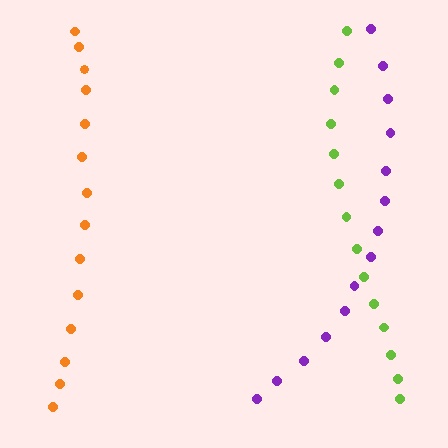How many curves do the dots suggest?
There are 3 distinct paths.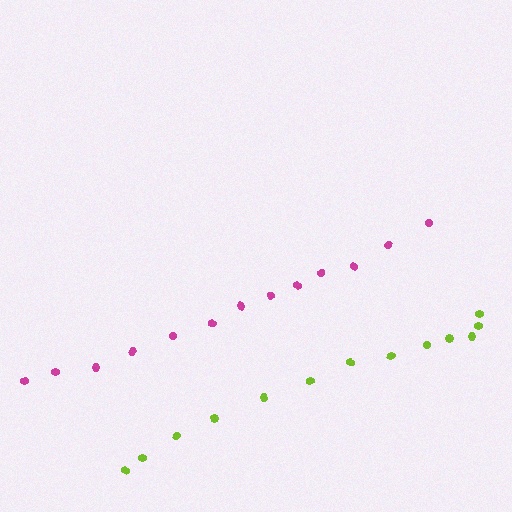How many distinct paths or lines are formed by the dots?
There are 2 distinct paths.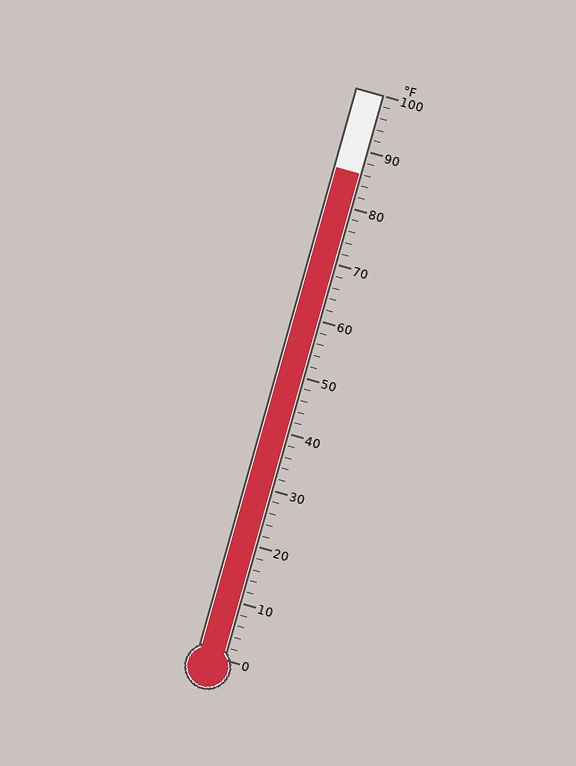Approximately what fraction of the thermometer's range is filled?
The thermometer is filled to approximately 85% of its range.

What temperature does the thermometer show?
The thermometer shows approximately 86°F.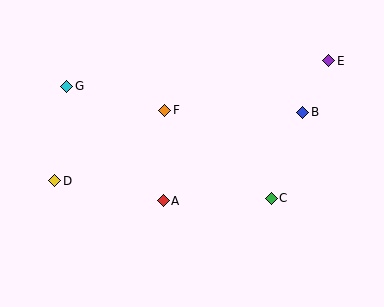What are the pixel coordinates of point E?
Point E is at (329, 61).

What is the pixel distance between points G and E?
The distance between G and E is 263 pixels.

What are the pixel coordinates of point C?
Point C is at (271, 198).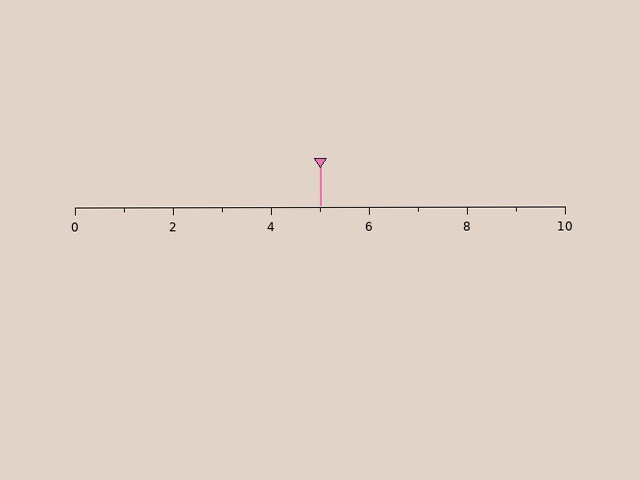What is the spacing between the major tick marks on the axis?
The major ticks are spaced 2 apart.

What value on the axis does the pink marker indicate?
The marker indicates approximately 5.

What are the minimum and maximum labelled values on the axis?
The axis runs from 0 to 10.